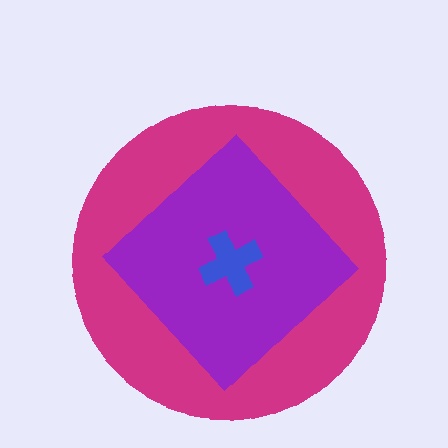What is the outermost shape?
The magenta circle.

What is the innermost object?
The blue cross.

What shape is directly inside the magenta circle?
The purple diamond.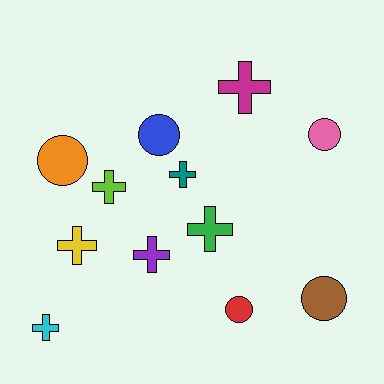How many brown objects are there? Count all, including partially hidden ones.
There is 1 brown object.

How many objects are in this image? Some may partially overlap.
There are 12 objects.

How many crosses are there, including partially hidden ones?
There are 7 crosses.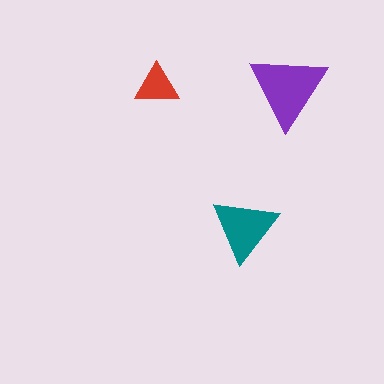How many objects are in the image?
There are 3 objects in the image.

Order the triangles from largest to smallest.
the purple one, the teal one, the red one.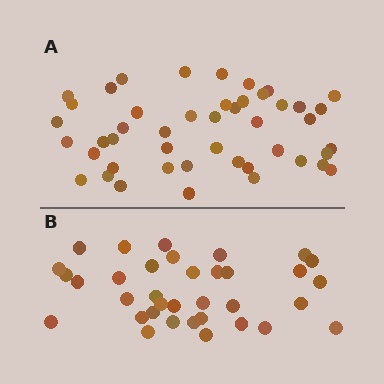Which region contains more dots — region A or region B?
Region A (the top region) has more dots.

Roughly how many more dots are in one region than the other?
Region A has roughly 12 or so more dots than region B.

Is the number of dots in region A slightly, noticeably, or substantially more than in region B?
Region A has noticeably more, but not dramatically so. The ratio is roughly 1.3 to 1.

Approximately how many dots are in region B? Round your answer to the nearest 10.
About 40 dots. (The exact count is 35, which rounds to 40.)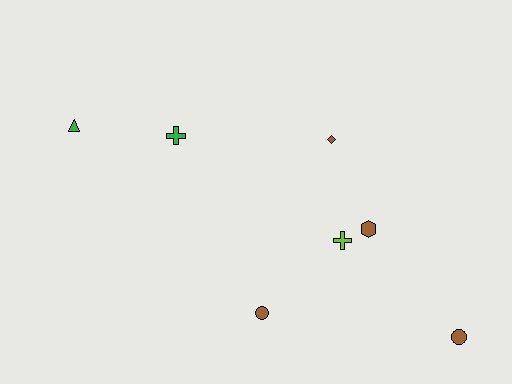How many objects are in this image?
There are 7 objects.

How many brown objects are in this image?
There are 4 brown objects.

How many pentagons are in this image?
There are no pentagons.